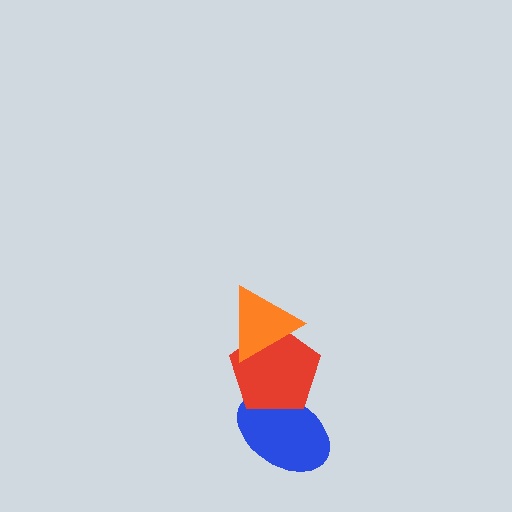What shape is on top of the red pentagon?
The orange triangle is on top of the red pentagon.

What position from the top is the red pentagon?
The red pentagon is 2nd from the top.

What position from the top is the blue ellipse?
The blue ellipse is 3rd from the top.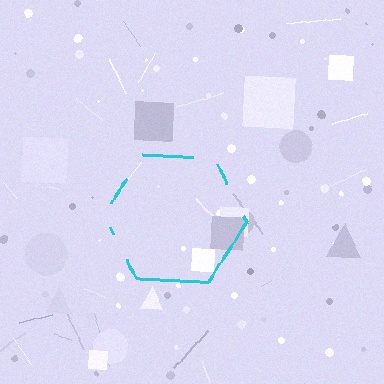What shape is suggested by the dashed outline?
The dashed outline suggests a hexagon.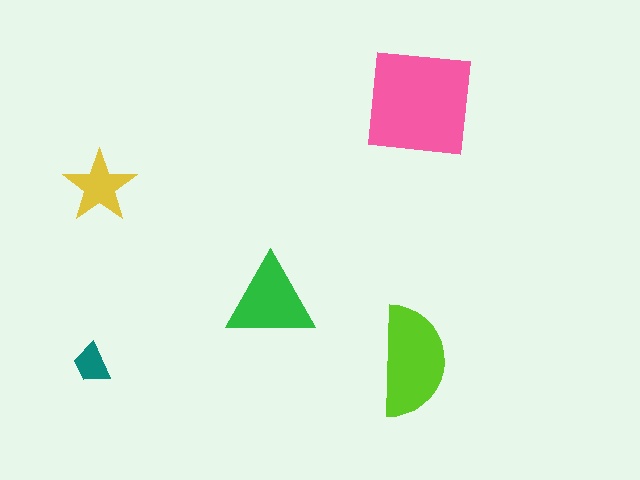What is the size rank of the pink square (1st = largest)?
1st.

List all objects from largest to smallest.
The pink square, the lime semicircle, the green triangle, the yellow star, the teal trapezoid.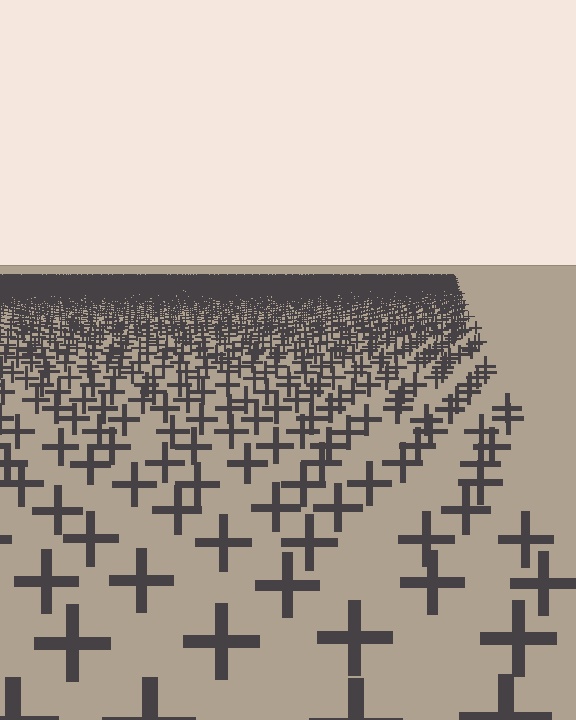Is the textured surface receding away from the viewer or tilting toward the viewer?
The surface is receding away from the viewer. Texture elements get smaller and denser toward the top.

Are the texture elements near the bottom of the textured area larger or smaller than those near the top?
Larger. Near the bottom, elements are closer to the viewer and appear at a bigger on-screen size.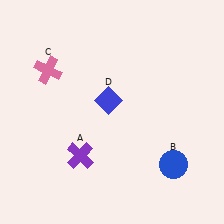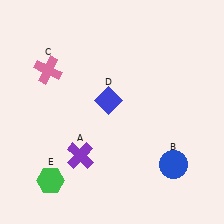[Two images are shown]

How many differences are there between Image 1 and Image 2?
There is 1 difference between the two images.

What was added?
A green hexagon (E) was added in Image 2.